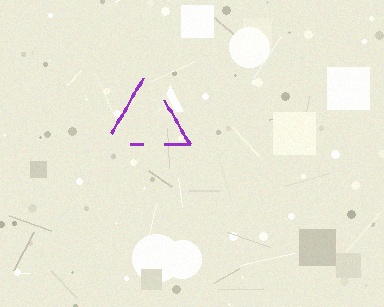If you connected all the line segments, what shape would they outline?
They would outline a triangle.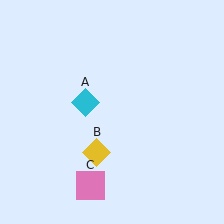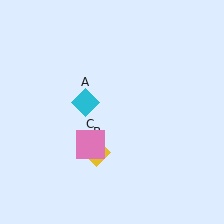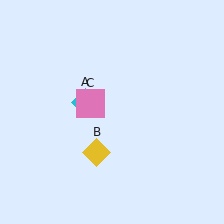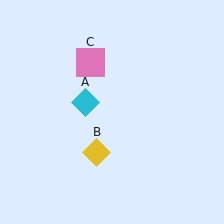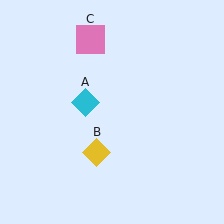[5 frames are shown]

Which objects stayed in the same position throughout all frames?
Cyan diamond (object A) and yellow diamond (object B) remained stationary.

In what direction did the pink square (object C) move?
The pink square (object C) moved up.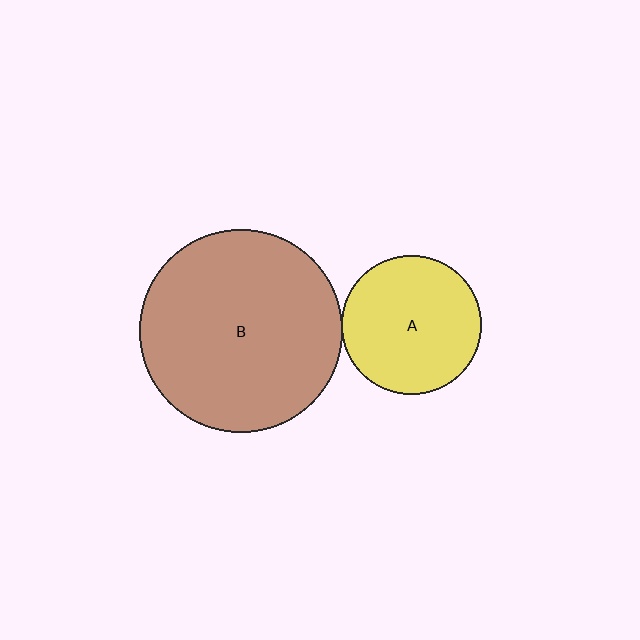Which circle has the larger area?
Circle B (brown).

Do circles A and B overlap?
Yes.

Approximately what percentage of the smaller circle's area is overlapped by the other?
Approximately 5%.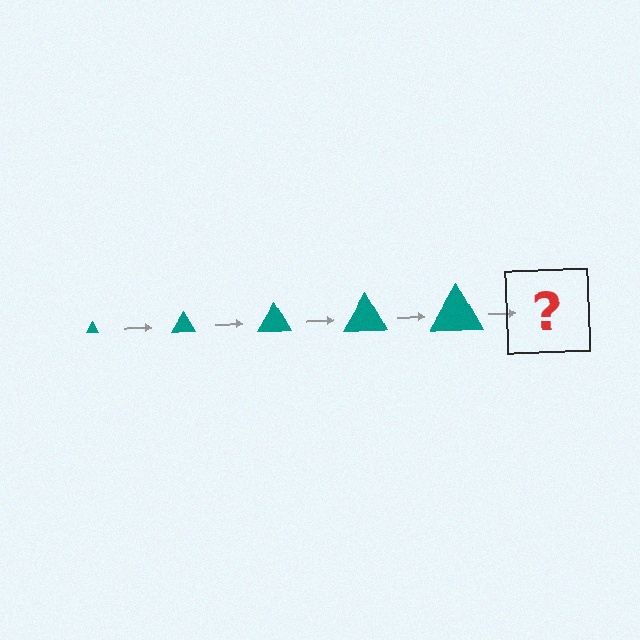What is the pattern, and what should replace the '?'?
The pattern is that the triangle gets progressively larger each step. The '?' should be a teal triangle, larger than the previous one.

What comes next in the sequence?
The next element should be a teal triangle, larger than the previous one.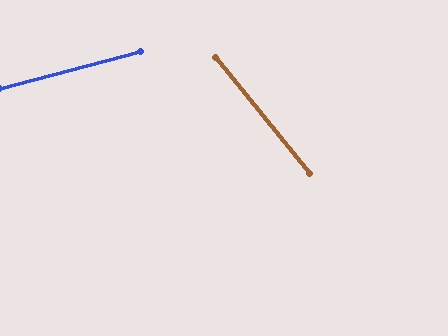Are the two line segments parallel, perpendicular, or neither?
Neither parallel nor perpendicular — they differ by about 66°.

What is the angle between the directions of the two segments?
Approximately 66 degrees.